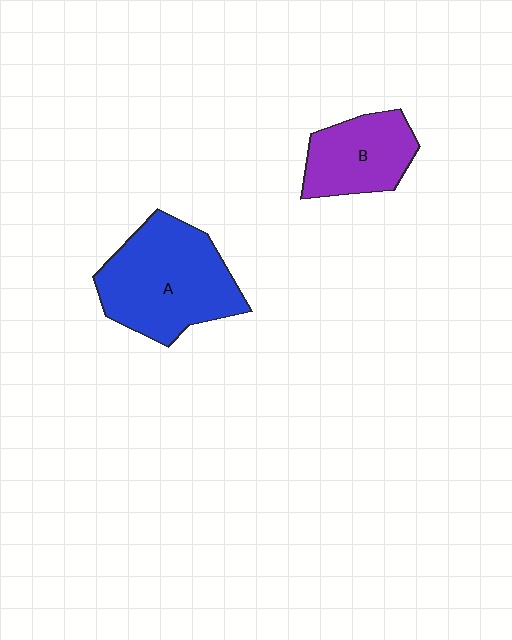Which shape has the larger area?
Shape A (blue).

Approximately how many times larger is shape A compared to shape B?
Approximately 1.6 times.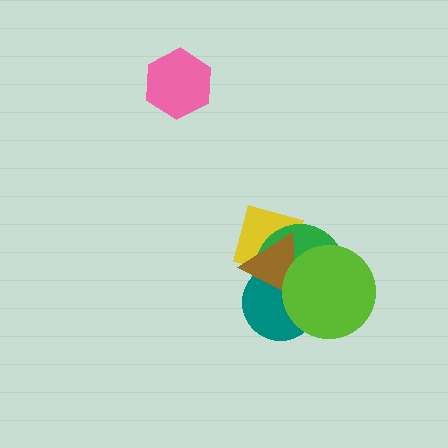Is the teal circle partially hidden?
Yes, it is partially covered by another shape.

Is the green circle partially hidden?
Yes, it is partially covered by another shape.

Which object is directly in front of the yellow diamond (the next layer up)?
The green circle is directly in front of the yellow diamond.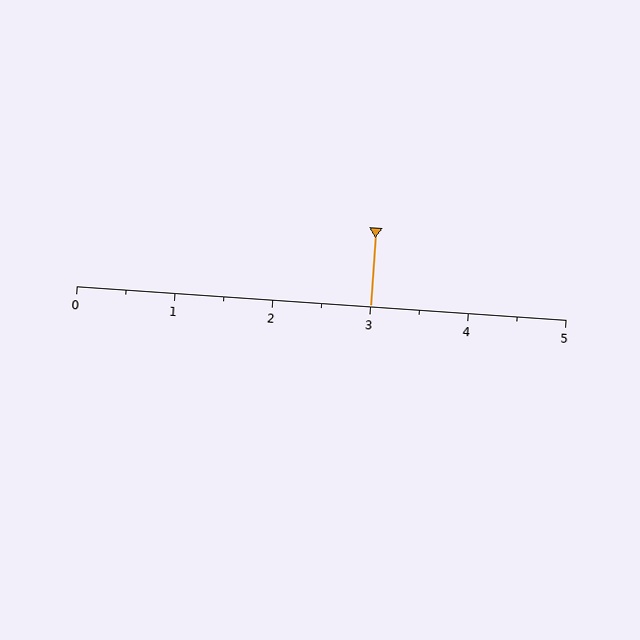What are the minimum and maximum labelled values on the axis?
The axis runs from 0 to 5.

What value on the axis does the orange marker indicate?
The marker indicates approximately 3.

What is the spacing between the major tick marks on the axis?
The major ticks are spaced 1 apart.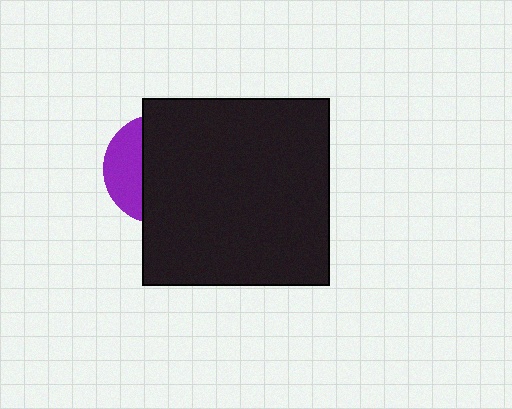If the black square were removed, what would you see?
You would see the complete purple circle.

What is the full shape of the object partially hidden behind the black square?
The partially hidden object is a purple circle.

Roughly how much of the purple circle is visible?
A small part of it is visible (roughly 31%).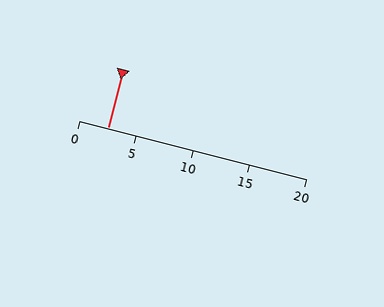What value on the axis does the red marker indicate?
The marker indicates approximately 2.5.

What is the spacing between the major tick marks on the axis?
The major ticks are spaced 5 apart.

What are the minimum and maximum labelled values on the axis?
The axis runs from 0 to 20.